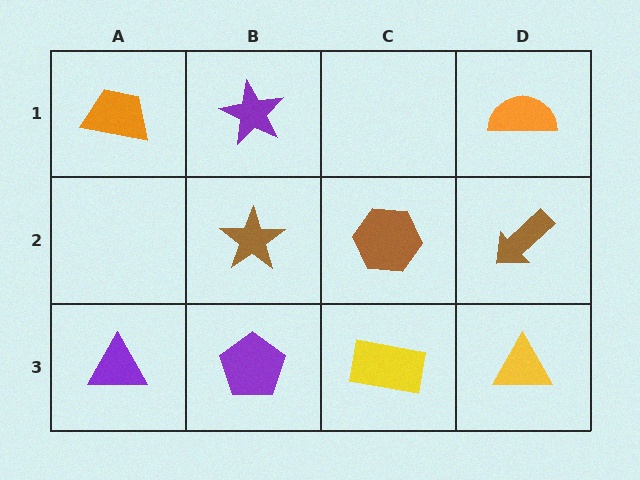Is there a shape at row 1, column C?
No, that cell is empty.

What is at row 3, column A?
A purple triangle.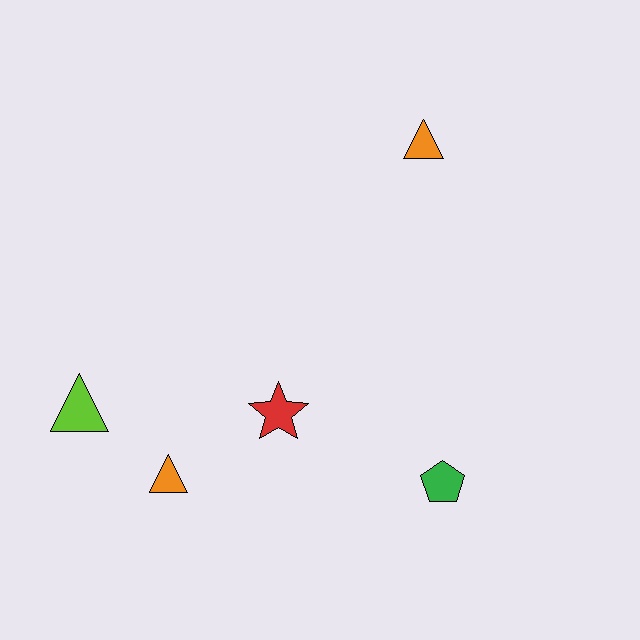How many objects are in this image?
There are 5 objects.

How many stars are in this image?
There is 1 star.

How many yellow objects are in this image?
There are no yellow objects.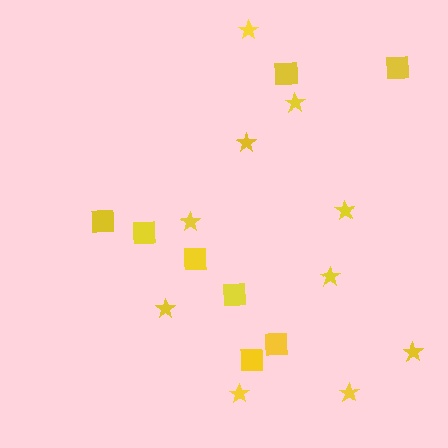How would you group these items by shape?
There are 2 groups: one group of squares (8) and one group of stars (10).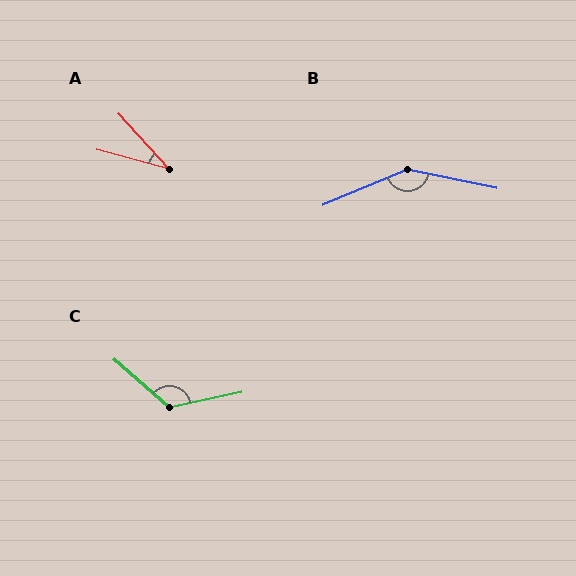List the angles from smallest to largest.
A (33°), C (126°), B (146°).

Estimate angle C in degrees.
Approximately 126 degrees.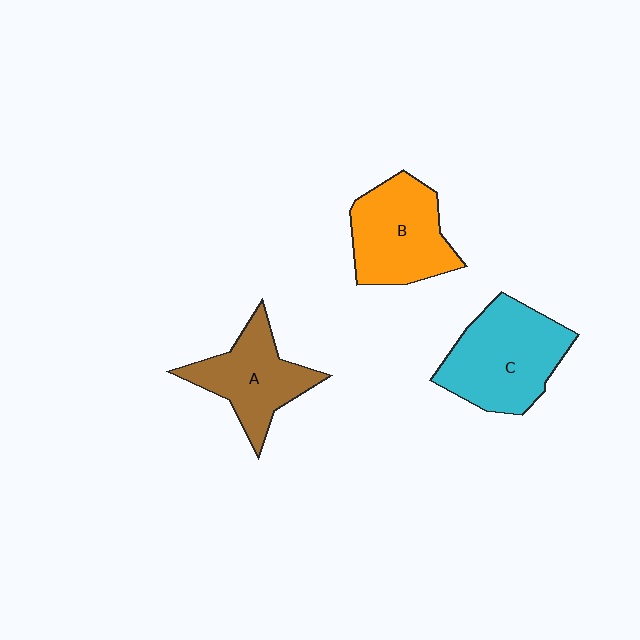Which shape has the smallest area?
Shape A (brown).